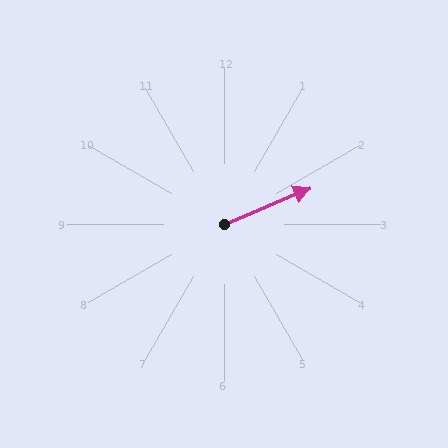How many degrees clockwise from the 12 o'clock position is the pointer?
Approximately 67 degrees.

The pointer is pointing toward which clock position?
Roughly 2 o'clock.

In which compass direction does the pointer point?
Northeast.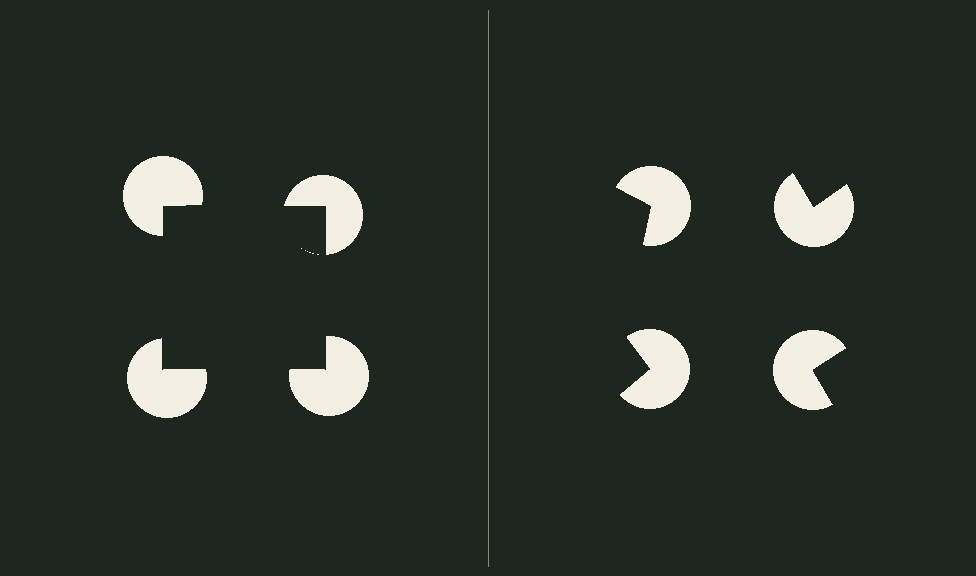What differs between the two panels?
The pac-man discs are positioned identically on both sides; only the wedge orientations differ. On the left they align to a square; on the right they are misaligned.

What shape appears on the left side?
An illusory square.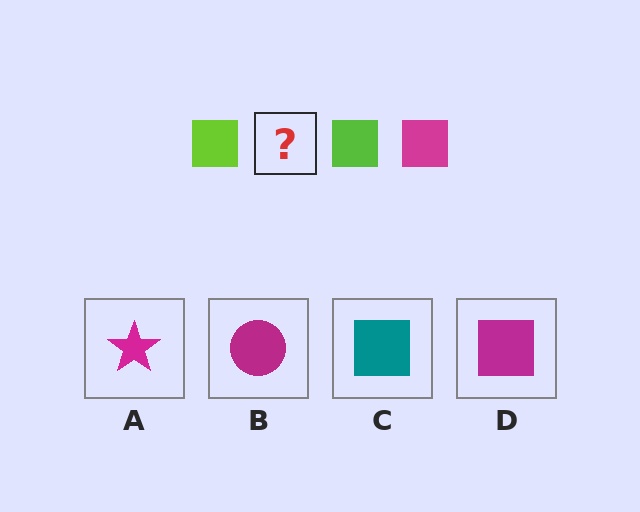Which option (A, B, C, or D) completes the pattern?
D.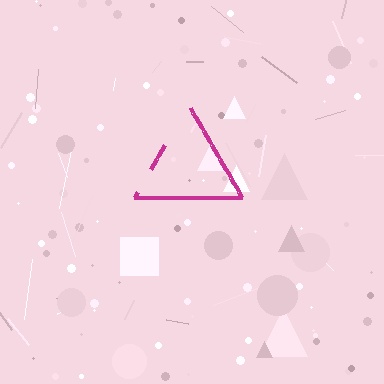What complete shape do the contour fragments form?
The contour fragments form a triangle.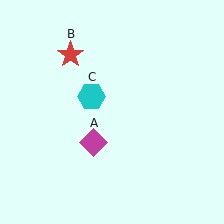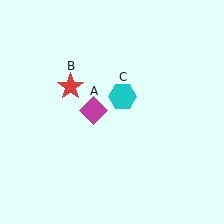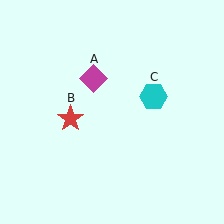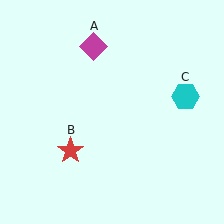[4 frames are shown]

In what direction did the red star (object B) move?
The red star (object B) moved down.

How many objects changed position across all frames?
3 objects changed position: magenta diamond (object A), red star (object B), cyan hexagon (object C).